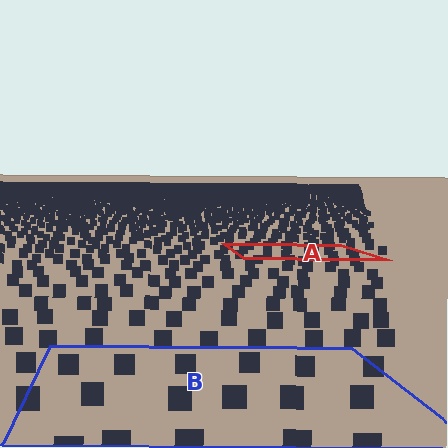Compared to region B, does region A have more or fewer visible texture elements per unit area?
Region A has more texture elements per unit area — they are packed more densely because it is farther away.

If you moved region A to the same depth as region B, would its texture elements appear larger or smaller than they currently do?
They would appear larger. At a closer depth, the same texture elements are projected at a bigger on-screen size.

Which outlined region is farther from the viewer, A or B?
Region A is farther from the viewer — the texture elements inside it appear smaller and more densely packed.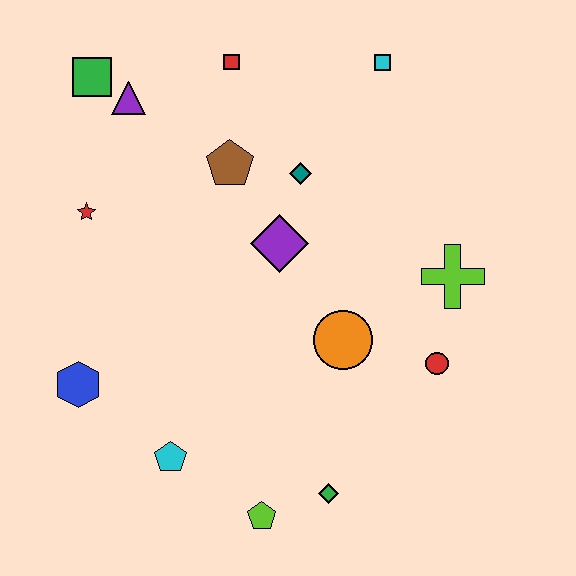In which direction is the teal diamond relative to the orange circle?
The teal diamond is above the orange circle.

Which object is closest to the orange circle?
The red circle is closest to the orange circle.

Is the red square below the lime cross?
No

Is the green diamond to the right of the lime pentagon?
Yes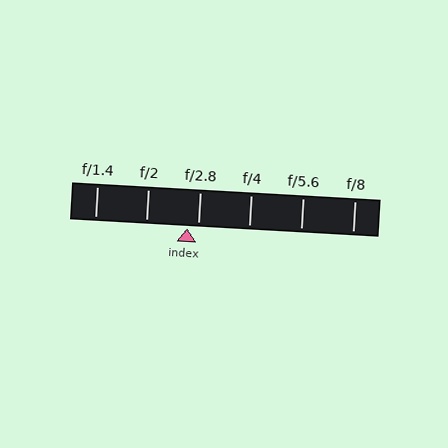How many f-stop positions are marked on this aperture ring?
There are 6 f-stop positions marked.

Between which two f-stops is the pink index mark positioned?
The index mark is between f/2 and f/2.8.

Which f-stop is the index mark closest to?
The index mark is closest to f/2.8.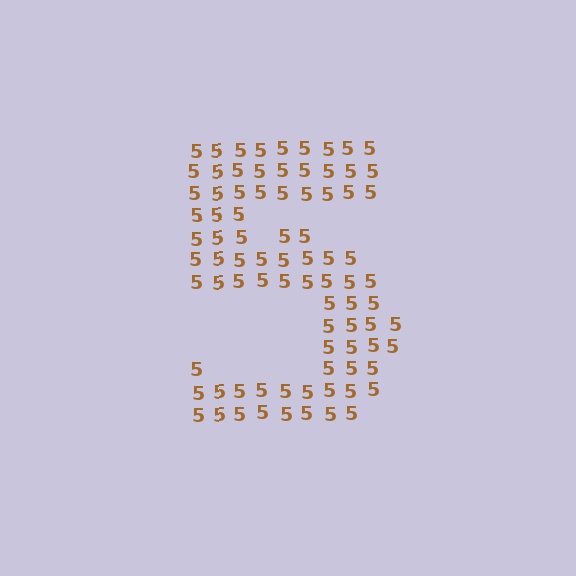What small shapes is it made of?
It is made of small digit 5's.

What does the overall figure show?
The overall figure shows the digit 5.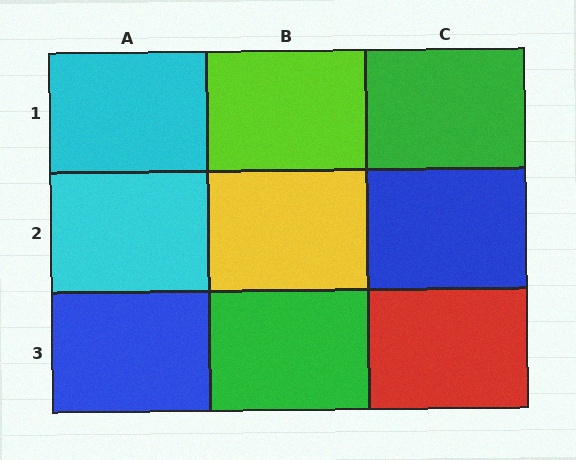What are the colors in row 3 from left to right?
Blue, green, red.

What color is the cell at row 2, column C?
Blue.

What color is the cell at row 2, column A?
Cyan.